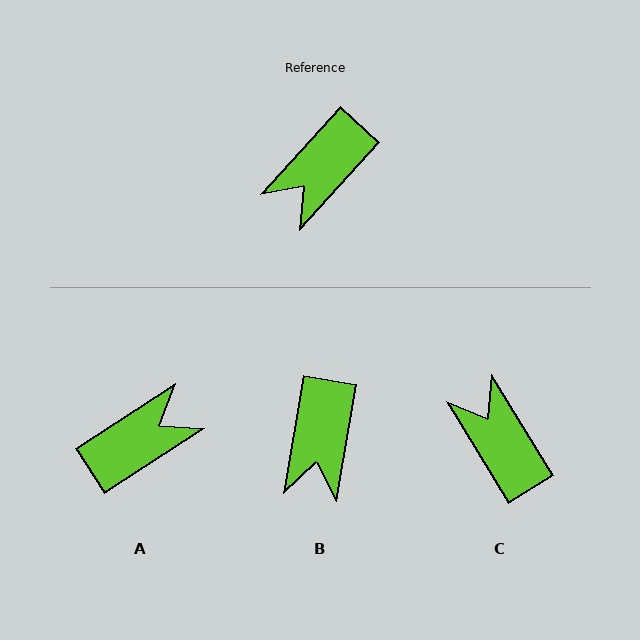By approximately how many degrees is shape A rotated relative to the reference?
Approximately 165 degrees counter-clockwise.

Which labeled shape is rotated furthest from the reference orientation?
A, about 165 degrees away.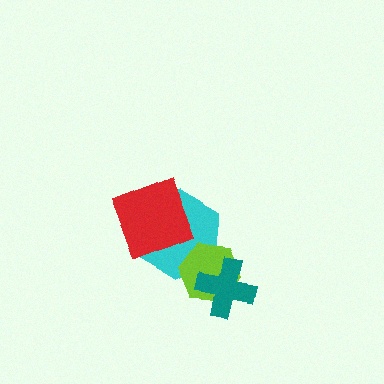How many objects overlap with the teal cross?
1 object overlaps with the teal cross.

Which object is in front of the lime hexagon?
The teal cross is in front of the lime hexagon.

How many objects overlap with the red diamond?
1 object overlaps with the red diamond.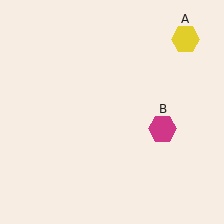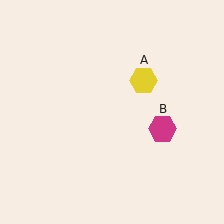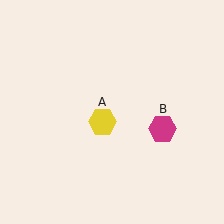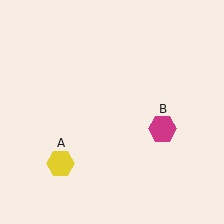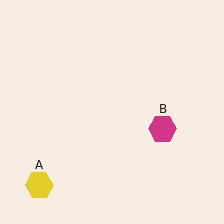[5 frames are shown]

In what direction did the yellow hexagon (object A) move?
The yellow hexagon (object A) moved down and to the left.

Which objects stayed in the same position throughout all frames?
Magenta hexagon (object B) remained stationary.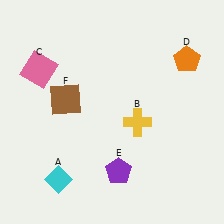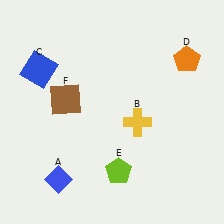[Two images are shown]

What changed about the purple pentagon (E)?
In Image 1, E is purple. In Image 2, it changed to lime.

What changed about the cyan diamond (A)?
In Image 1, A is cyan. In Image 2, it changed to blue.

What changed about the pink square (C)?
In Image 1, C is pink. In Image 2, it changed to blue.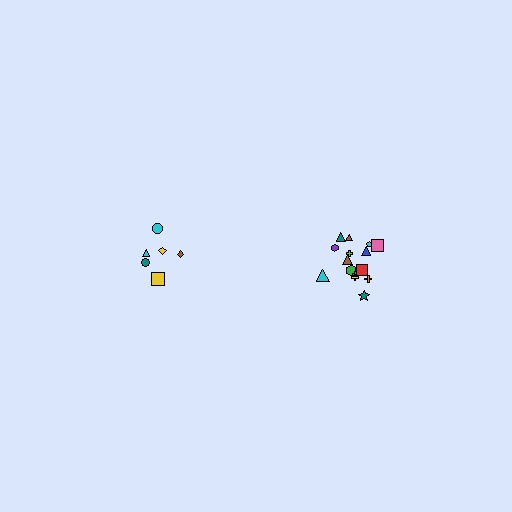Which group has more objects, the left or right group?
The right group.